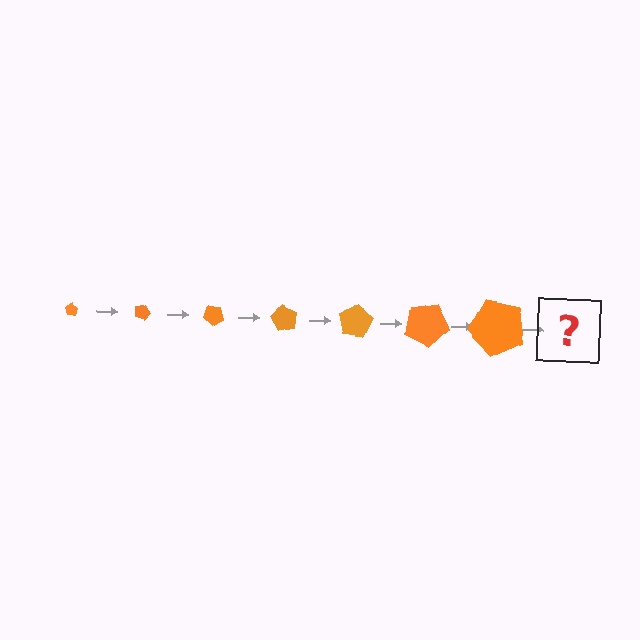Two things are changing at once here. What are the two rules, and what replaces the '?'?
The two rules are that the pentagon grows larger each step and it rotates 20 degrees each step. The '?' should be a pentagon, larger than the previous one and rotated 140 degrees from the start.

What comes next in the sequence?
The next element should be a pentagon, larger than the previous one and rotated 140 degrees from the start.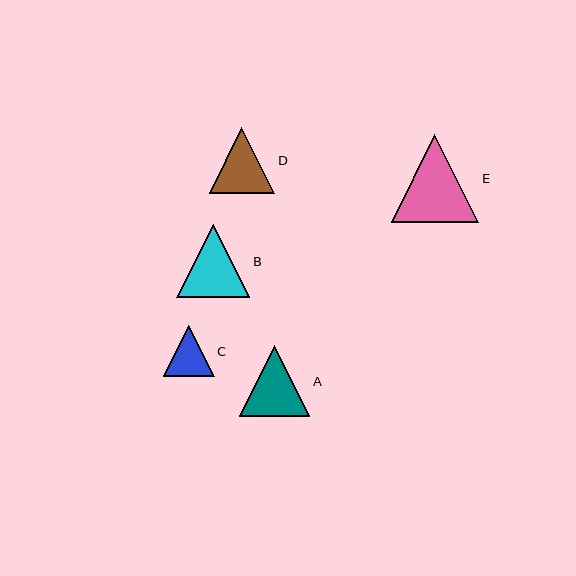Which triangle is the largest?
Triangle E is the largest with a size of approximately 88 pixels.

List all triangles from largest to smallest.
From largest to smallest: E, B, A, D, C.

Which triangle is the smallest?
Triangle C is the smallest with a size of approximately 51 pixels.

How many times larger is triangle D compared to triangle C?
Triangle D is approximately 1.3 times the size of triangle C.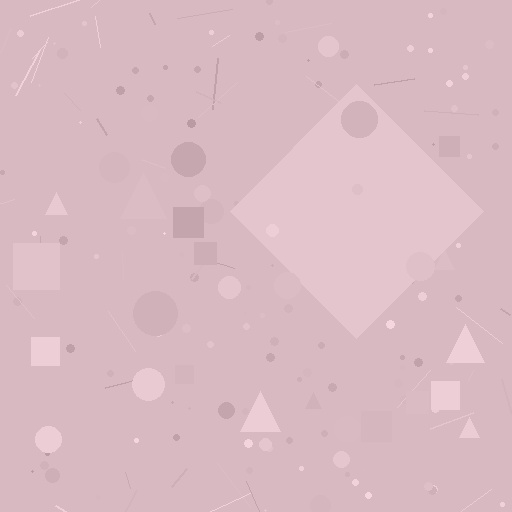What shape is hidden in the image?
A diamond is hidden in the image.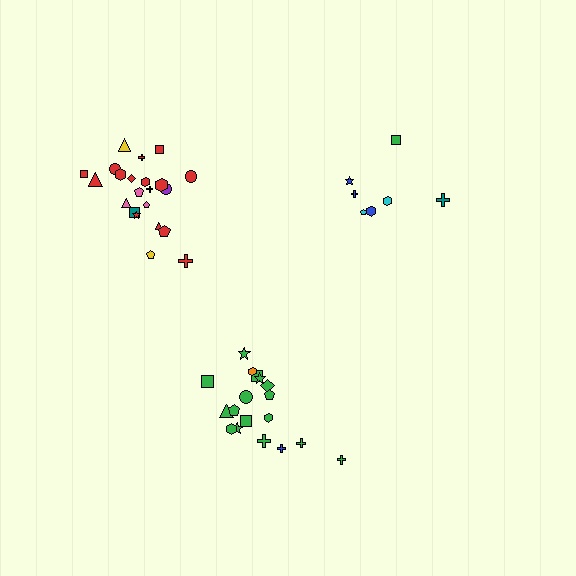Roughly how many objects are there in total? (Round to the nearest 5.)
Roughly 45 objects in total.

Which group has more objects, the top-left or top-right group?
The top-left group.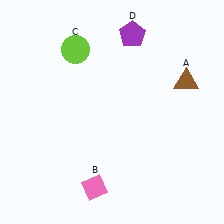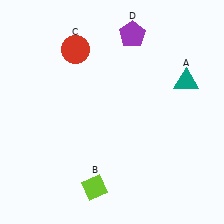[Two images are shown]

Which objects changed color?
A changed from brown to teal. B changed from pink to lime. C changed from lime to red.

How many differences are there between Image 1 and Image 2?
There are 3 differences between the two images.